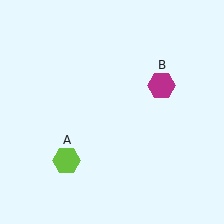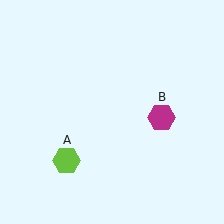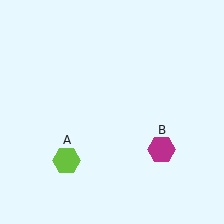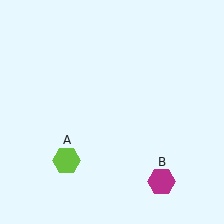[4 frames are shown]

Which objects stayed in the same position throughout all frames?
Lime hexagon (object A) remained stationary.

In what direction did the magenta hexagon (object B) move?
The magenta hexagon (object B) moved down.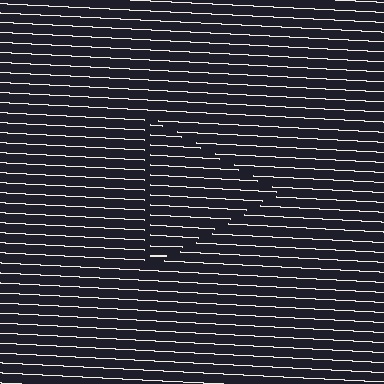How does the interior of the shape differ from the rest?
The interior of the shape contains the same grating, shifted by half a period — the contour is defined by the phase discontinuity where line-ends from the inner and outer gratings abut.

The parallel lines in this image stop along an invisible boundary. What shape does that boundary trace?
An illusory triangle. The interior of the shape contains the same grating, shifted by half a period — the contour is defined by the phase discontinuity where line-ends from the inner and outer gratings abut.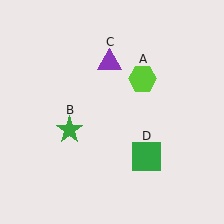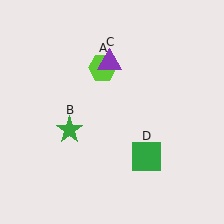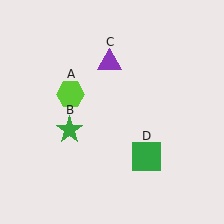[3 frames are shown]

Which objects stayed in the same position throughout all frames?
Green star (object B) and purple triangle (object C) and green square (object D) remained stationary.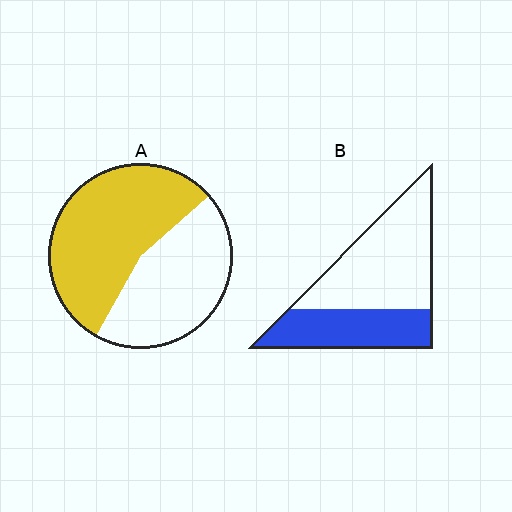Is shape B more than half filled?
No.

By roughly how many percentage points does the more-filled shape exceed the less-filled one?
By roughly 15 percentage points (A over B).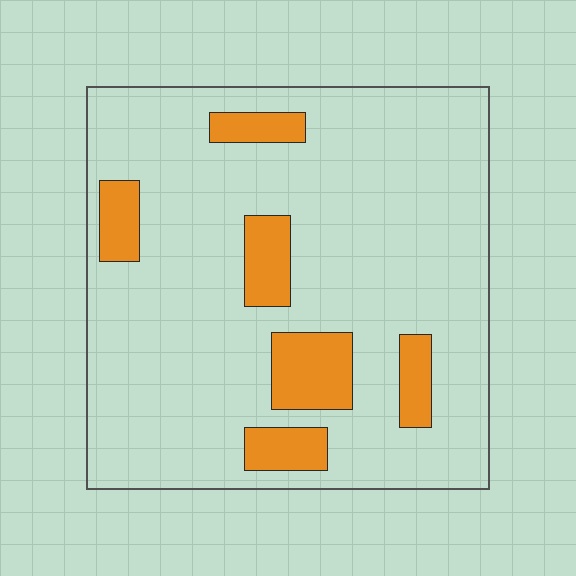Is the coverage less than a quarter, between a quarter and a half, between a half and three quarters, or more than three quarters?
Less than a quarter.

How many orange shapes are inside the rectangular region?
6.